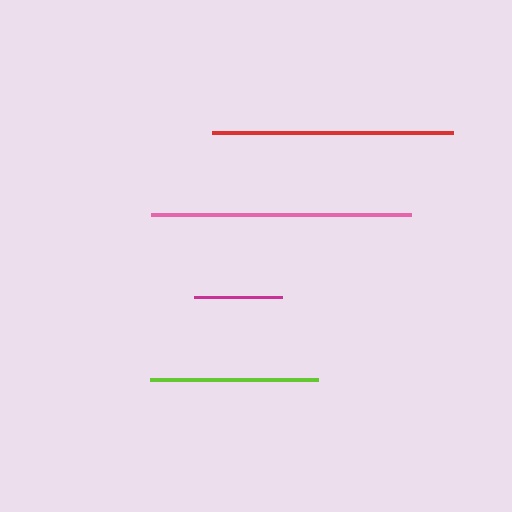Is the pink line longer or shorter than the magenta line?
The pink line is longer than the magenta line.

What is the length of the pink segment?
The pink segment is approximately 260 pixels long.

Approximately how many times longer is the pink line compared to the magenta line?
The pink line is approximately 3.0 times the length of the magenta line.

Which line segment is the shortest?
The magenta line is the shortest at approximately 88 pixels.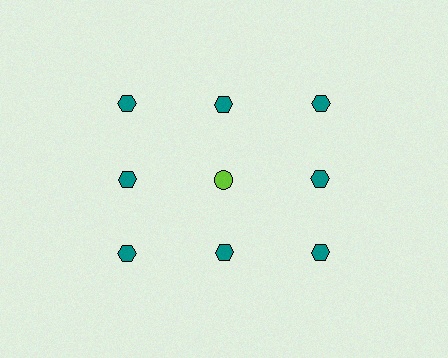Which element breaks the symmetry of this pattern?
The lime circle in the second row, second from left column breaks the symmetry. All other shapes are teal hexagons.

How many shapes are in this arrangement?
There are 9 shapes arranged in a grid pattern.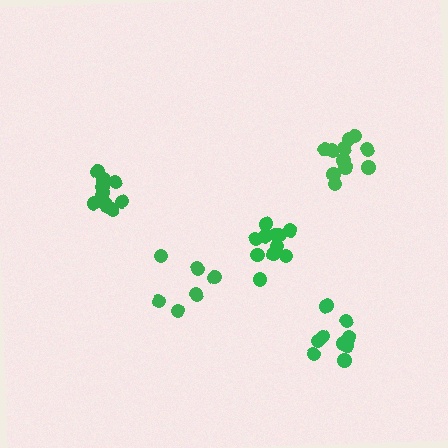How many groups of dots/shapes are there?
There are 5 groups.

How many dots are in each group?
Group 1: 11 dots, Group 2: 11 dots, Group 3: 9 dots, Group 4: 11 dots, Group 5: 6 dots (48 total).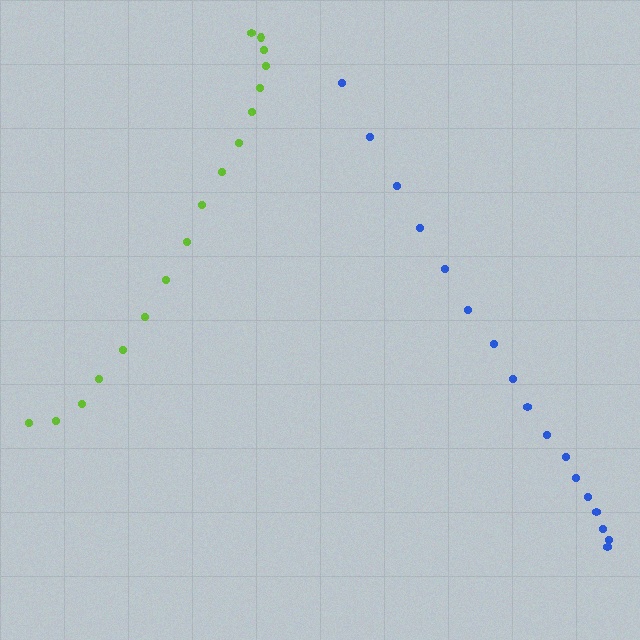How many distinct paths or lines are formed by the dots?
There are 2 distinct paths.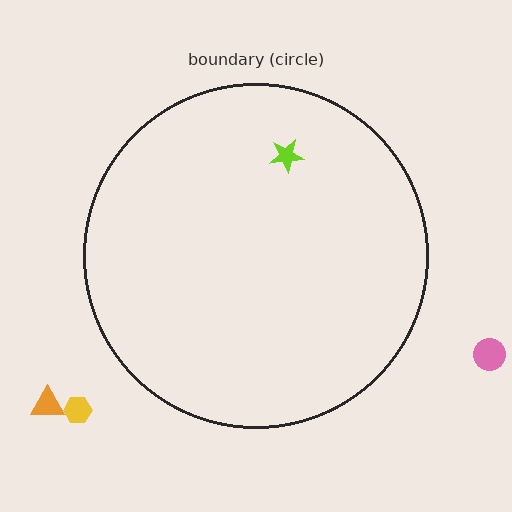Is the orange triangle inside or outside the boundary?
Outside.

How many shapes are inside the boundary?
1 inside, 3 outside.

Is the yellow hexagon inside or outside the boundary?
Outside.